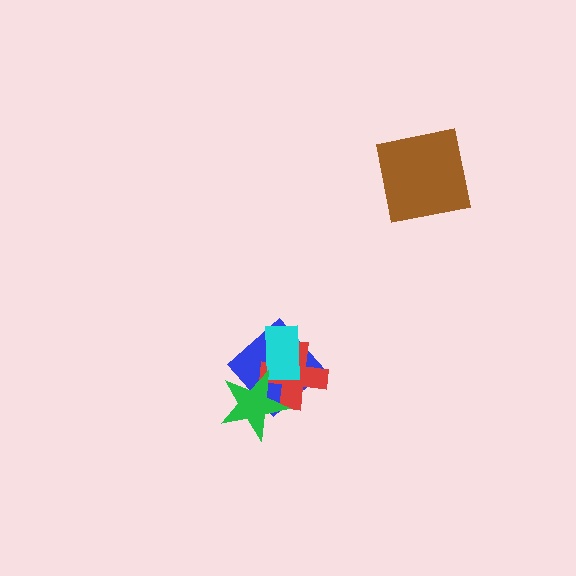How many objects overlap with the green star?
2 objects overlap with the green star.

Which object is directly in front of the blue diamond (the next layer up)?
The red cross is directly in front of the blue diamond.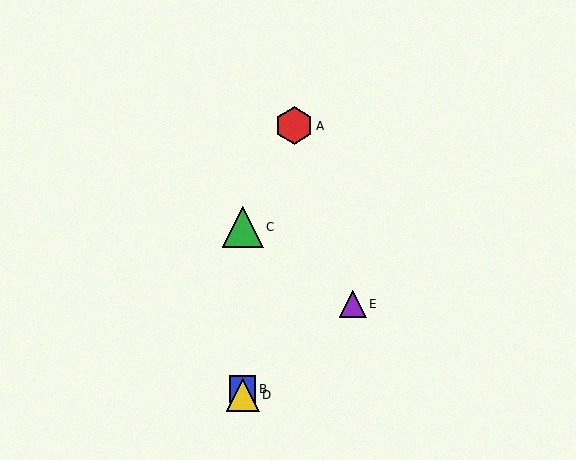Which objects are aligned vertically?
Objects B, C, D are aligned vertically.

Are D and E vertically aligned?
No, D is at x≈243 and E is at x≈353.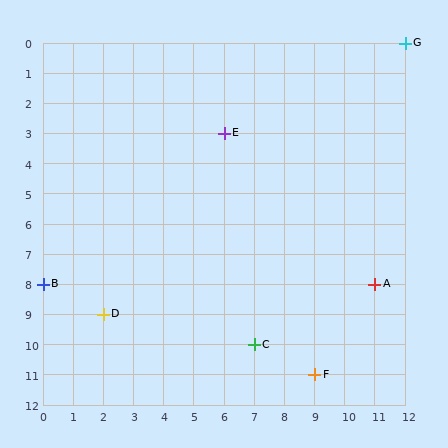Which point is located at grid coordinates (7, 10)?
Point C is at (7, 10).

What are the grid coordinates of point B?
Point B is at grid coordinates (0, 8).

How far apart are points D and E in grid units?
Points D and E are 4 columns and 6 rows apart (about 7.2 grid units diagonally).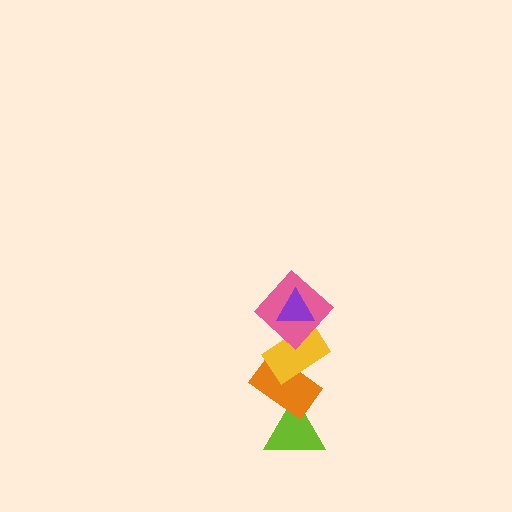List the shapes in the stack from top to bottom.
From top to bottom: the purple triangle, the pink diamond, the yellow rectangle, the orange rectangle, the lime triangle.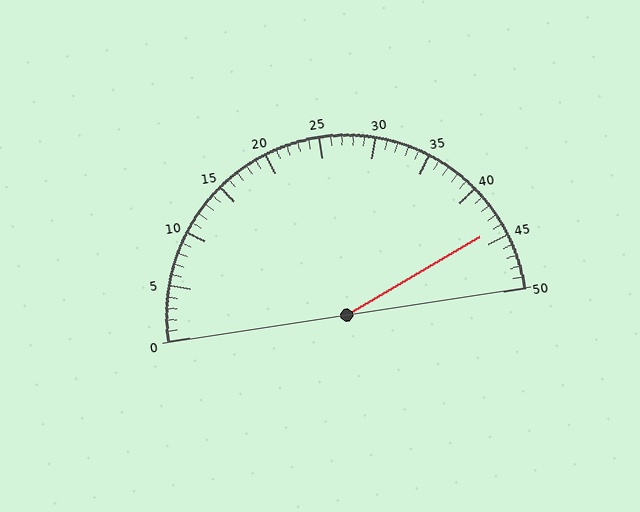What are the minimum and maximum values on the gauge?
The gauge ranges from 0 to 50.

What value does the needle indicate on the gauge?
The needle indicates approximately 44.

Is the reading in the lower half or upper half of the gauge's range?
The reading is in the upper half of the range (0 to 50).